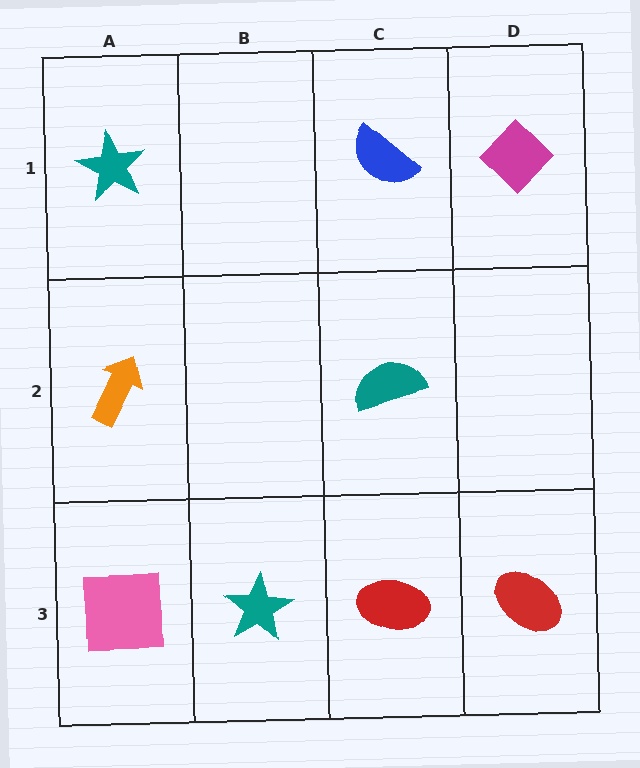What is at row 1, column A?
A teal star.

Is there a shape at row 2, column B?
No, that cell is empty.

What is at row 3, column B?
A teal star.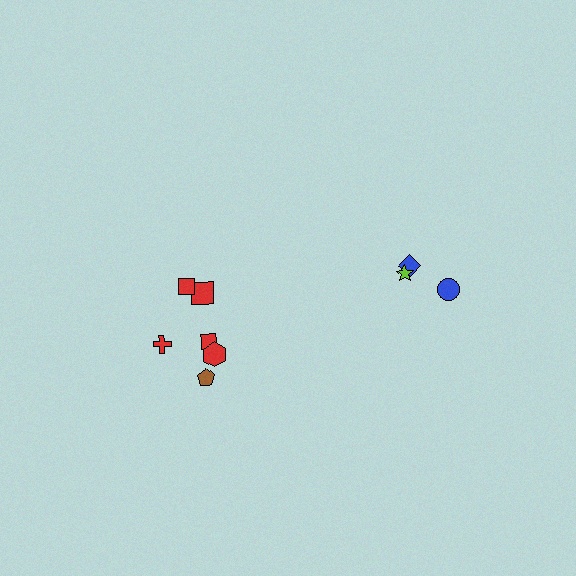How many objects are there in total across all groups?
There are 9 objects.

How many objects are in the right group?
There are 3 objects.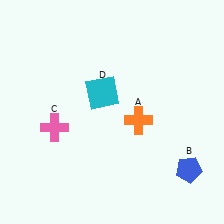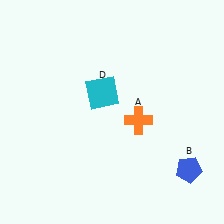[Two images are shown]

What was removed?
The pink cross (C) was removed in Image 2.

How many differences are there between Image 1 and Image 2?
There is 1 difference between the two images.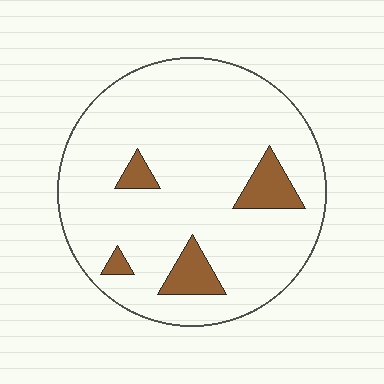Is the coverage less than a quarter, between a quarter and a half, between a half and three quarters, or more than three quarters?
Less than a quarter.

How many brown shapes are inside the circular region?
4.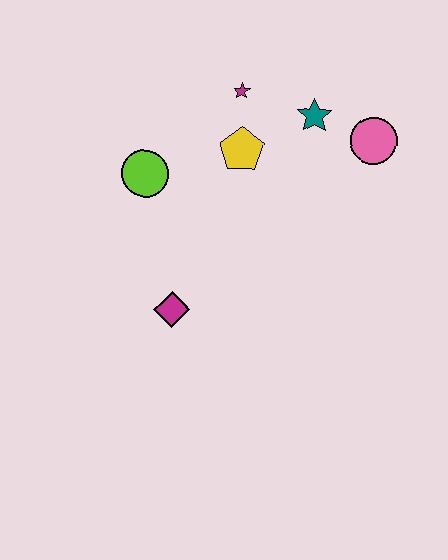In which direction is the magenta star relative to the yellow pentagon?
The magenta star is above the yellow pentagon.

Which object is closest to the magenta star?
The yellow pentagon is closest to the magenta star.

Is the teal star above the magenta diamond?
Yes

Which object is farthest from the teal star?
The magenta diamond is farthest from the teal star.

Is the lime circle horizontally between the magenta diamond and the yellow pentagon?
No